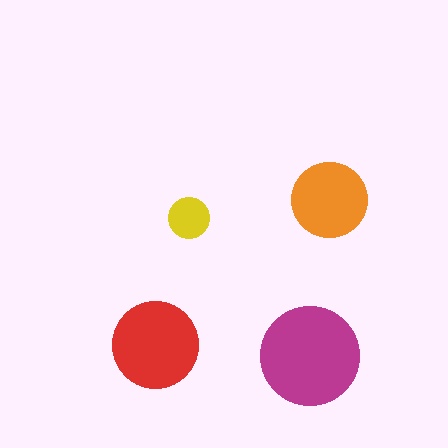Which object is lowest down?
The magenta circle is bottommost.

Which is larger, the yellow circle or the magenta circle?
The magenta one.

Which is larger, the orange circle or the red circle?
The red one.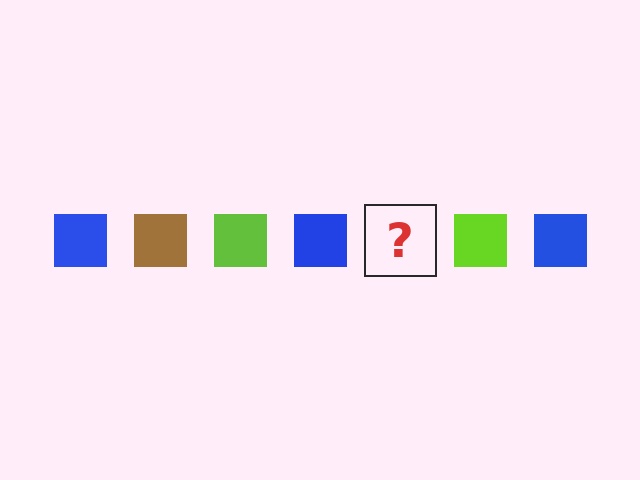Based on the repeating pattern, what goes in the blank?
The blank should be a brown square.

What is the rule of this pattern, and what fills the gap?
The rule is that the pattern cycles through blue, brown, lime squares. The gap should be filled with a brown square.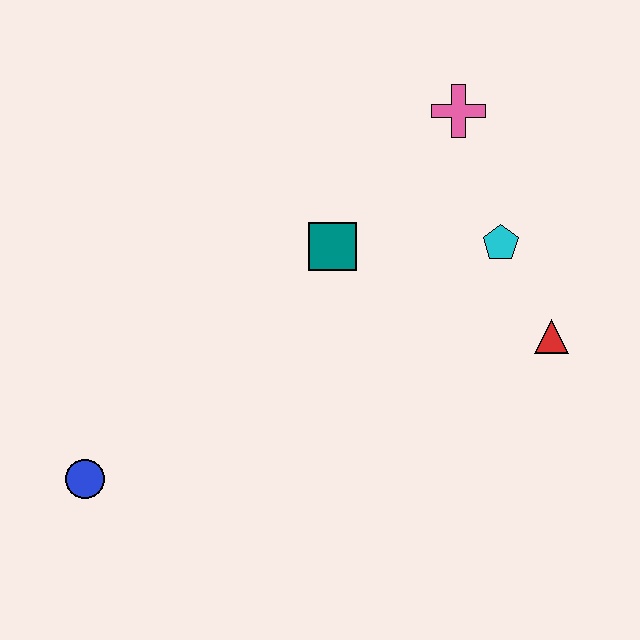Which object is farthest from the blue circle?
The pink cross is farthest from the blue circle.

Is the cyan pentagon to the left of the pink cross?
No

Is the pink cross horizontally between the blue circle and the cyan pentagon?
Yes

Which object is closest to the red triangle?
The cyan pentagon is closest to the red triangle.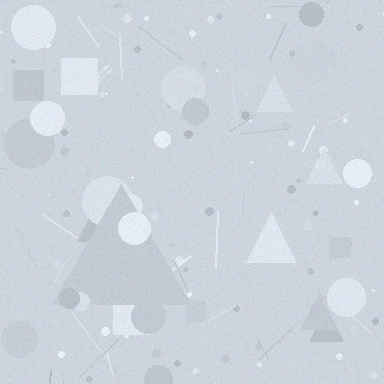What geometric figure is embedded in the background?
A triangle is embedded in the background.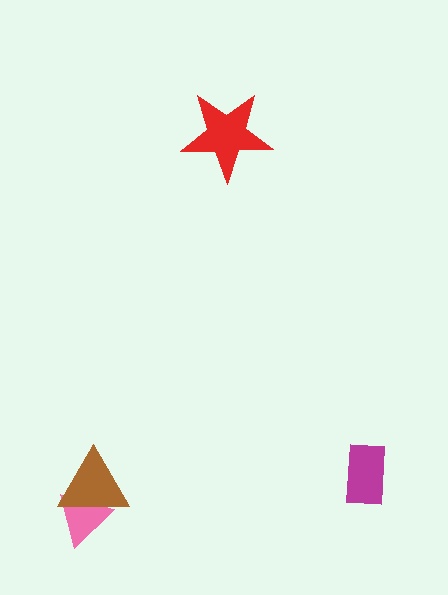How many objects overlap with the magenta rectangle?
0 objects overlap with the magenta rectangle.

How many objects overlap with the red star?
0 objects overlap with the red star.